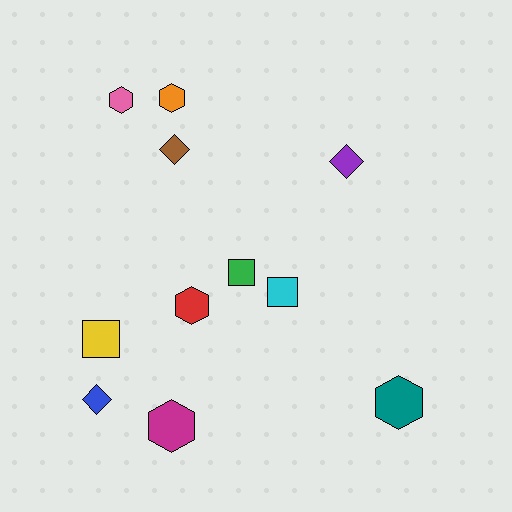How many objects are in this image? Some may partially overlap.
There are 11 objects.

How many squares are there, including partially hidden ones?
There are 3 squares.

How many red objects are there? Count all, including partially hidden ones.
There is 1 red object.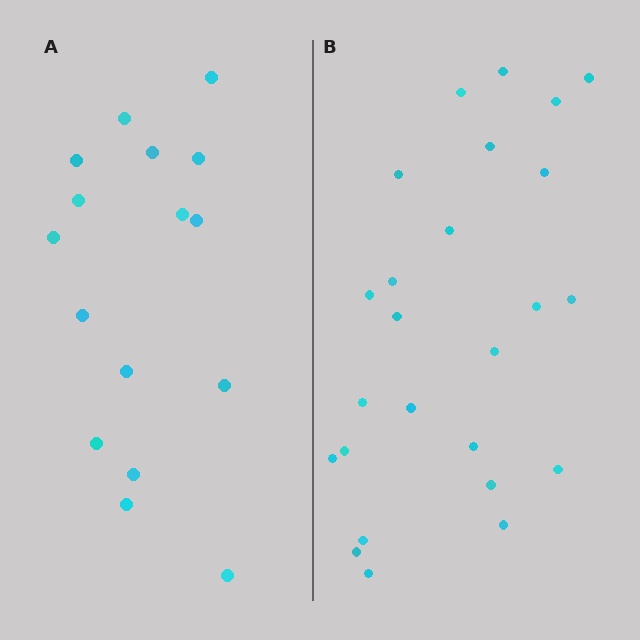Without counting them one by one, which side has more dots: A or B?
Region B (the right region) has more dots.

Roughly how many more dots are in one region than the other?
Region B has roughly 8 or so more dots than region A.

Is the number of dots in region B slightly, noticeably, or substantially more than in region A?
Region B has substantially more. The ratio is roughly 1.6 to 1.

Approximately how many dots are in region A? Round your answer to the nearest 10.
About 20 dots. (The exact count is 16, which rounds to 20.)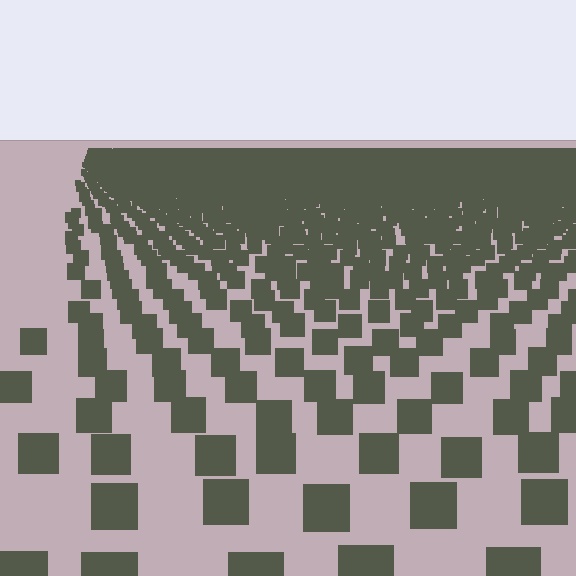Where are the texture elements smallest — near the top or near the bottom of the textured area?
Near the top.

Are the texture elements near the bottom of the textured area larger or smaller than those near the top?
Larger. Near the bottom, elements are closer to the viewer and appear at a bigger on-screen size.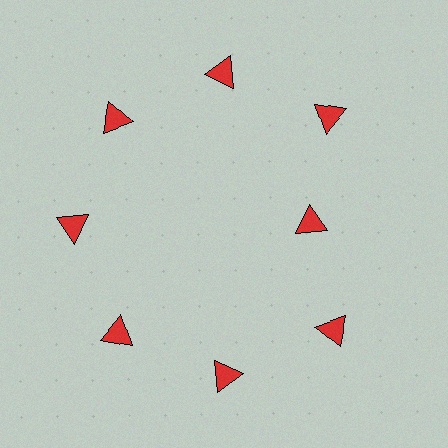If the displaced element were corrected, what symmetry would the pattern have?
It would have 8-fold rotational symmetry — the pattern would map onto itself every 45 degrees.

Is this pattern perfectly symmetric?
No. The 8 red triangles are arranged in a ring, but one element near the 3 o'clock position is pulled inward toward the center, breaking the 8-fold rotational symmetry.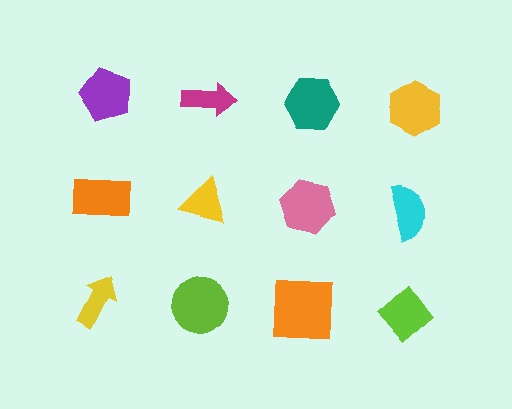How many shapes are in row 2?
4 shapes.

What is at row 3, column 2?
A lime circle.